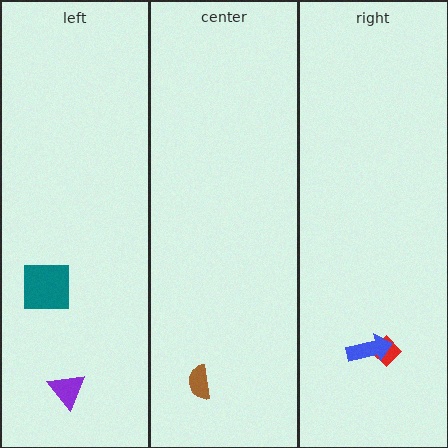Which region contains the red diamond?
The right region.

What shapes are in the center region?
The brown semicircle.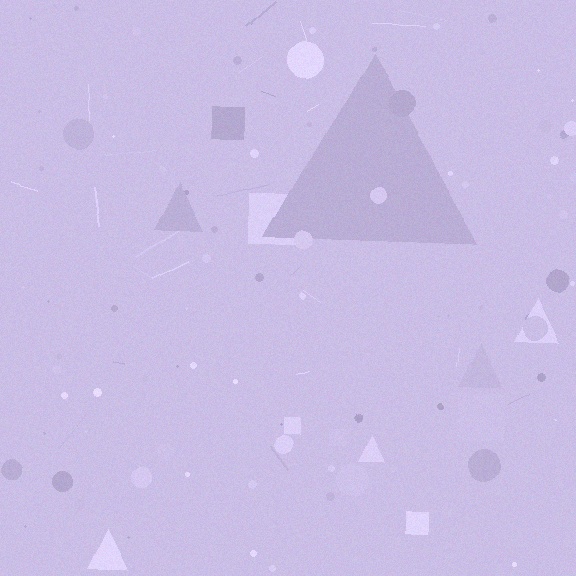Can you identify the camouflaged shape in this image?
The camouflaged shape is a triangle.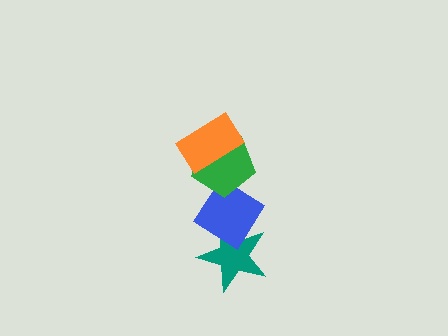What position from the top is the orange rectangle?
The orange rectangle is 1st from the top.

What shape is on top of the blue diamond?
The green pentagon is on top of the blue diamond.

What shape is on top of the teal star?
The blue diamond is on top of the teal star.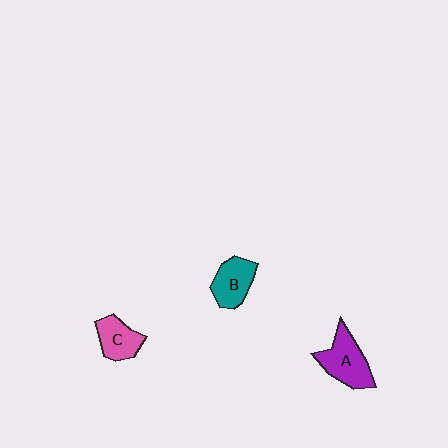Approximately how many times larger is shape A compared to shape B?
Approximately 1.3 times.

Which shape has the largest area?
Shape A (purple).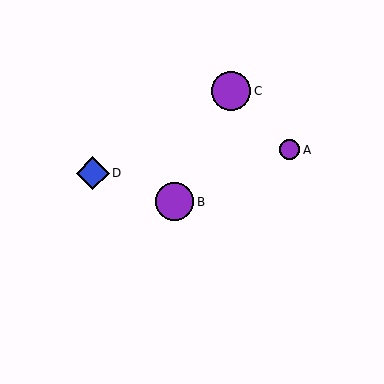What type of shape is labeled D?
Shape D is a blue diamond.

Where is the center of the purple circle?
The center of the purple circle is at (231, 91).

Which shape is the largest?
The purple circle (labeled C) is the largest.